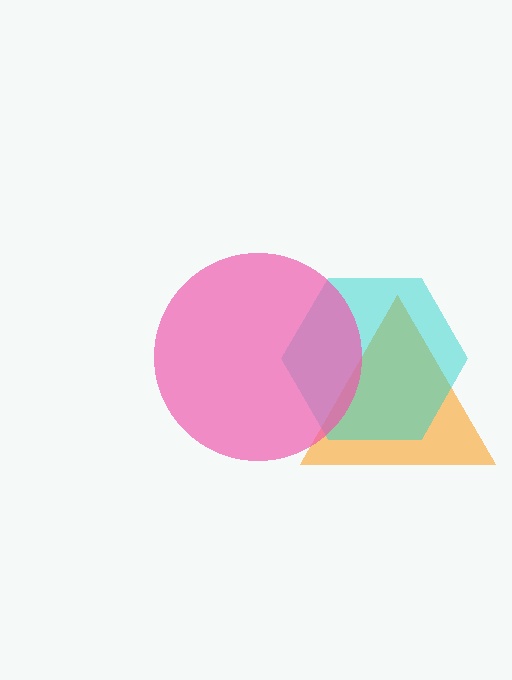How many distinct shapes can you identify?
There are 3 distinct shapes: an orange triangle, a cyan hexagon, a pink circle.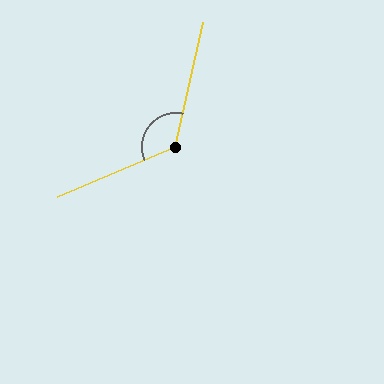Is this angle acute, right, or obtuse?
It is obtuse.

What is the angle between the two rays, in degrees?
Approximately 126 degrees.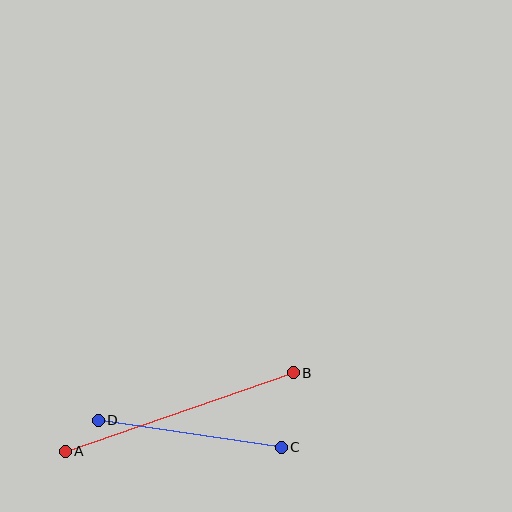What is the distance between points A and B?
The distance is approximately 241 pixels.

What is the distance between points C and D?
The distance is approximately 185 pixels.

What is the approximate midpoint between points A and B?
The midpoint is at approximately (179, 412) pixels.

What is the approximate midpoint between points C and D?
The midpoint is at approximately (190, 434) pixels.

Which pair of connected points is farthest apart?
Points A and B are farthest apart.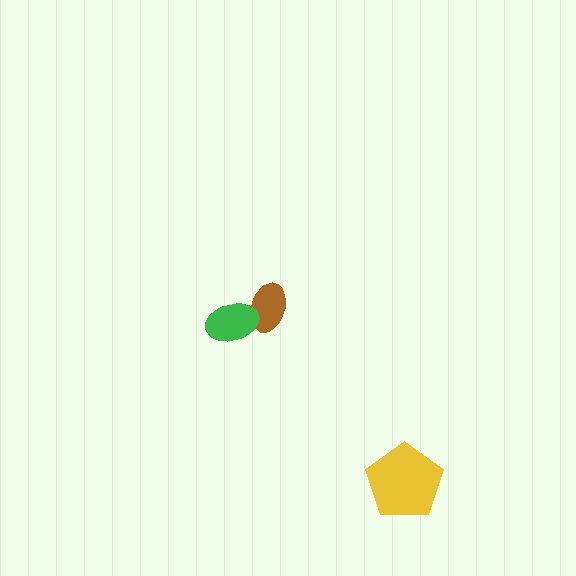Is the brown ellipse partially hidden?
Yes, it is partially covered by another shape.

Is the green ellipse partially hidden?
No, no other shape covers it.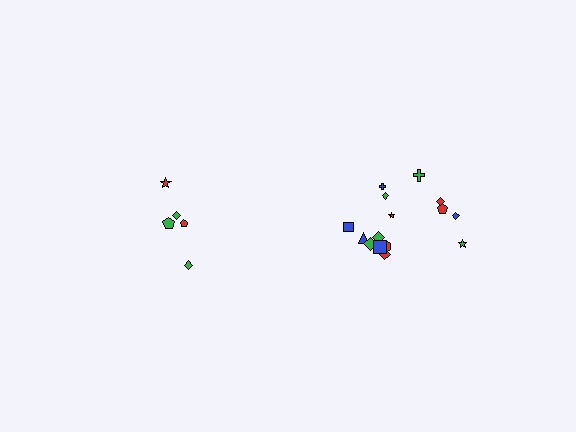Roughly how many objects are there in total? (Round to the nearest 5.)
Roughly 20 objects in total.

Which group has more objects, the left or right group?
The right group.